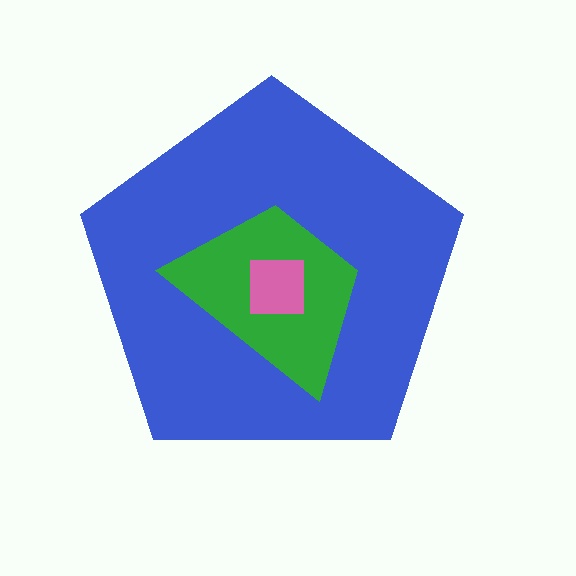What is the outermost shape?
The blue pentagon.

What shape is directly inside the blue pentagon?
The green trapezoid.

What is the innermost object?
The pink square.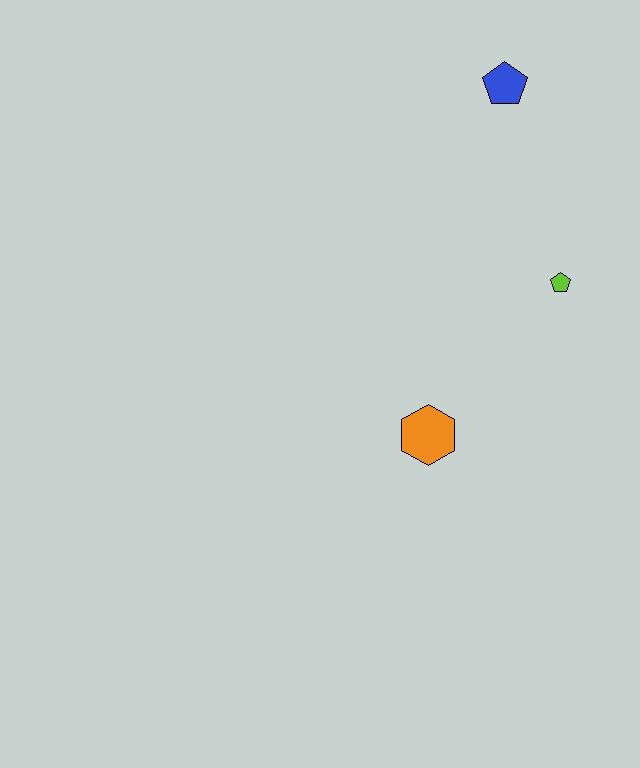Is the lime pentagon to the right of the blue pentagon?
Yes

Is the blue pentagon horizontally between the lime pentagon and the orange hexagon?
Yes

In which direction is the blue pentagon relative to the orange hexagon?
The blue pentagon is above the orange hexagon.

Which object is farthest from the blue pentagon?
The orange hexagon is farthest from the blue pentagon.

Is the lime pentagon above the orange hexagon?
Yes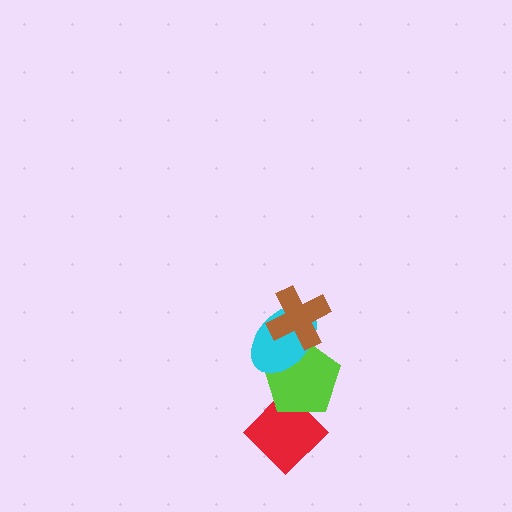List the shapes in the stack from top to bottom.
From top to bottom: the brown cross, the cyan ellipse, the lime pentagon, the red diamond.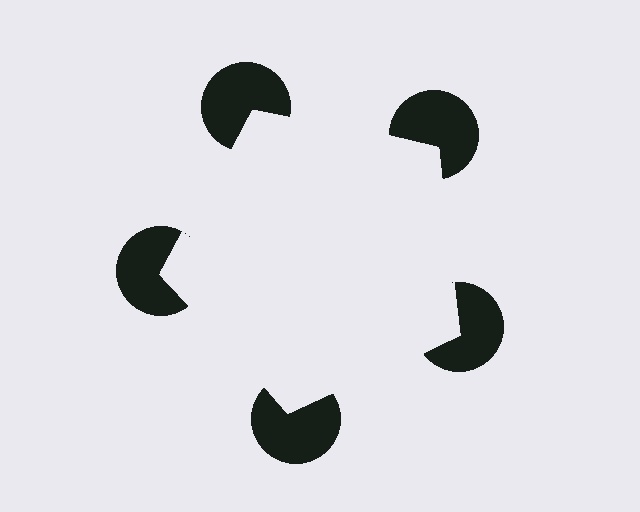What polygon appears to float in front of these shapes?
An illusory pentagon — its edges are inferred from the aligned wedge cuts in the pac-man discs, not physically drawn.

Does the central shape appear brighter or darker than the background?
It typically appears slightly brighter than the background, even though no actual brightness change is drawn.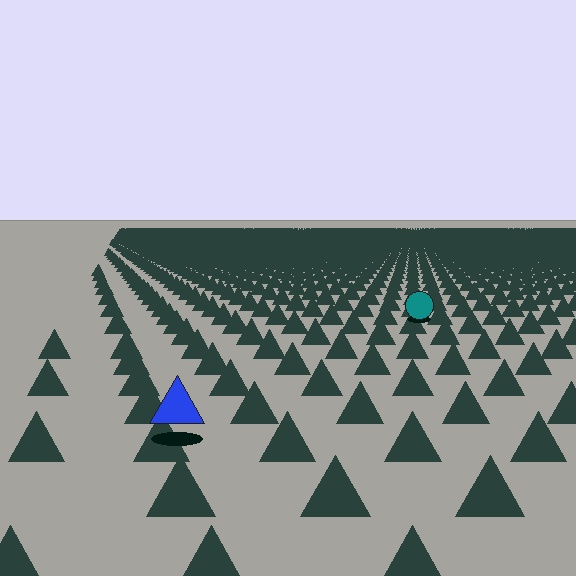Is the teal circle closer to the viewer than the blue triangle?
No. The blue triangle is closer — you can tell from the texture gradient: the ground texture is coarser near it.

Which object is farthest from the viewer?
The teal circle is farthest from the viewer. It appears smaller and the ground texture around it is denser.